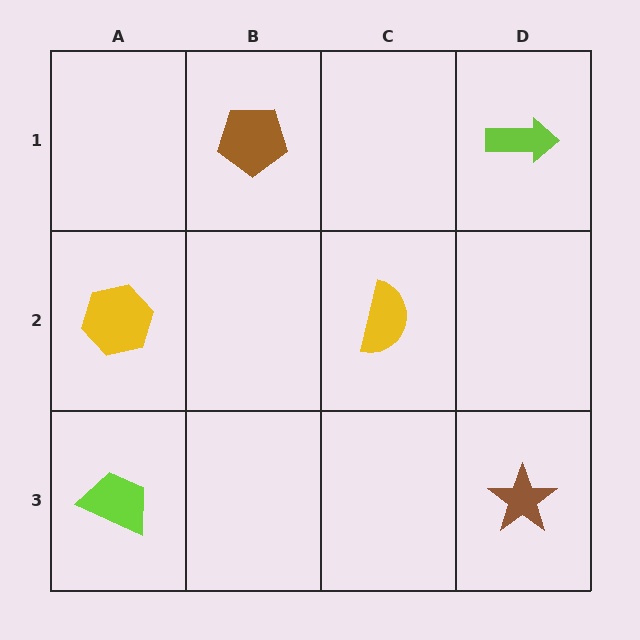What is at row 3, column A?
A lime trapezoid.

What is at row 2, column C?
A yellow semicircle.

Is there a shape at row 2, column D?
No, that cell is empty.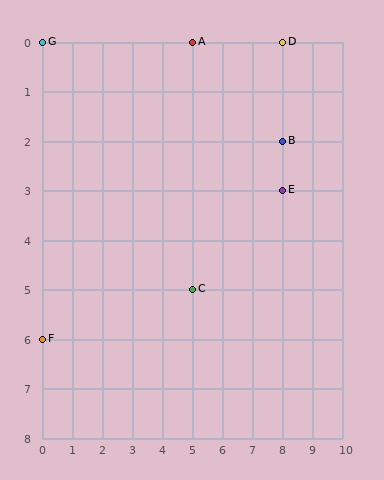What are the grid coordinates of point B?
Point B is at grid coordinates (8, 2).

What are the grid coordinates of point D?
Point D is at grid coordinates (8, 0).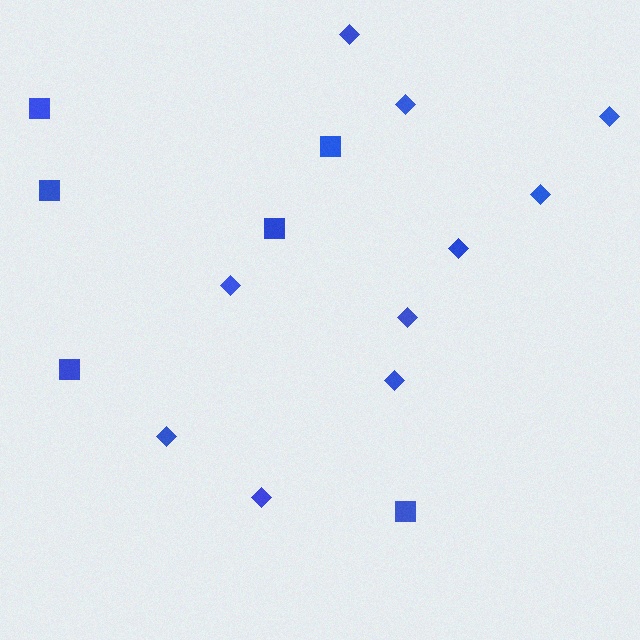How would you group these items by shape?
There are 2 groups: one group of diamonds (10) and one group of squares (6).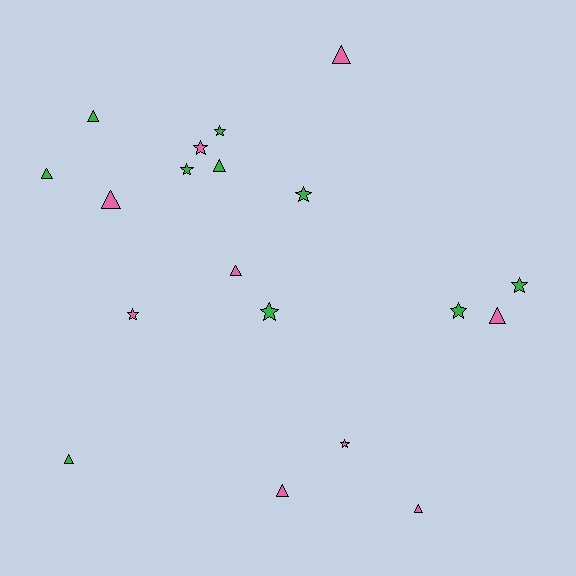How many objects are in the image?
There are 19 objects.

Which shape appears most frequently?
Triangle, with 10 objects.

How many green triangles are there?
There are 4 green triangles.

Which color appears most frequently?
Green, with 10 objects.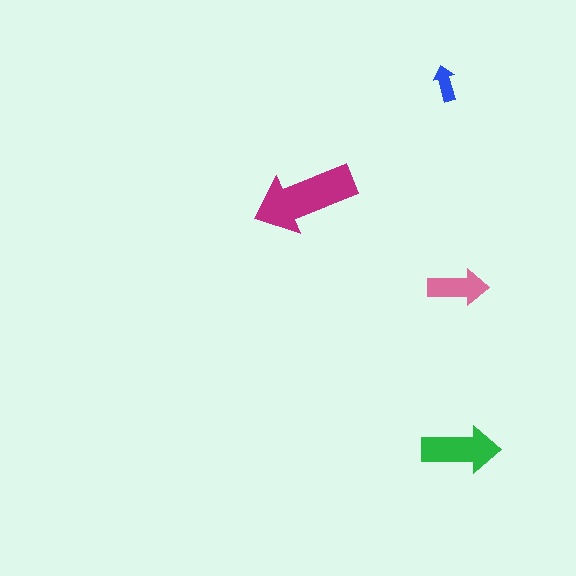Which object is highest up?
The blue arrow is topmost.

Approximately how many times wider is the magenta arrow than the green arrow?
About 1.5 times wider.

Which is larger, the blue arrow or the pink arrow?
The pink one.